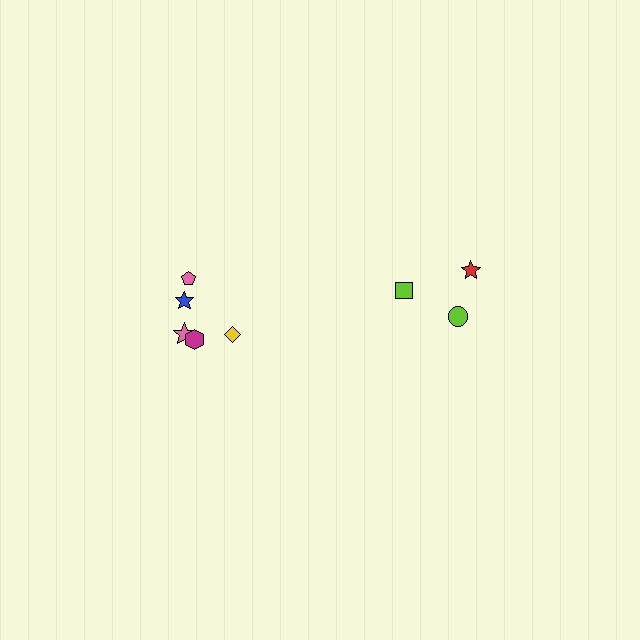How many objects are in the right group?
There are 3 objects.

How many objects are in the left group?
There are 5 objects.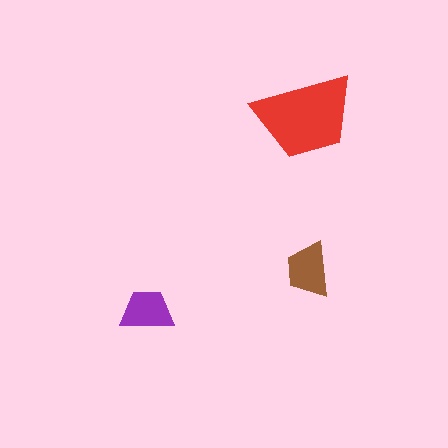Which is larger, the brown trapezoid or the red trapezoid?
The red one.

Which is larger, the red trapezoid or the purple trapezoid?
The red one.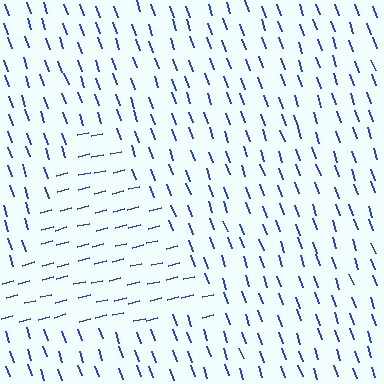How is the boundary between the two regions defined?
The boundary is defined purely by a change in line orientation (approximately 85 degrees difference). All lines are the same color and thickness.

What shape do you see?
I see a triangle.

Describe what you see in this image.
The image is filled with small blue line segments. A triangle region in the image has lines oriented differently from the surrounding lines, creating a visible texture boundary.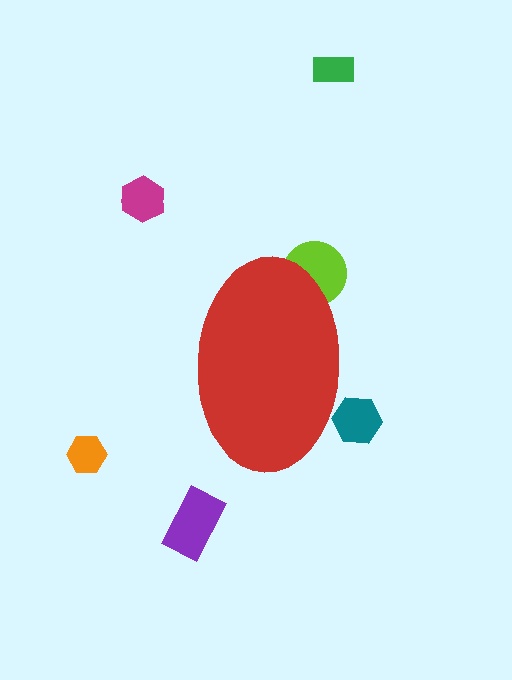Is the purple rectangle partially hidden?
No, the purple rectangle is fully visible.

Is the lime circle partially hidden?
Yes, the lime circle is partially hidden behind the red ellipse.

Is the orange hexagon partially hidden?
No, the orange hexagon is fully visible.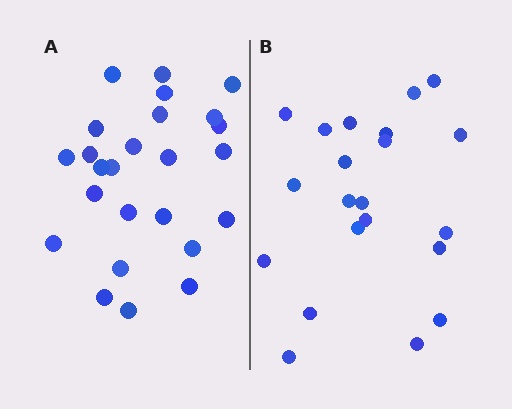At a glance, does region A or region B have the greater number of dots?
Region A (the left region) has more dots.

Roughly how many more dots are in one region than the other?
Region A has about 4 more dots than region B.